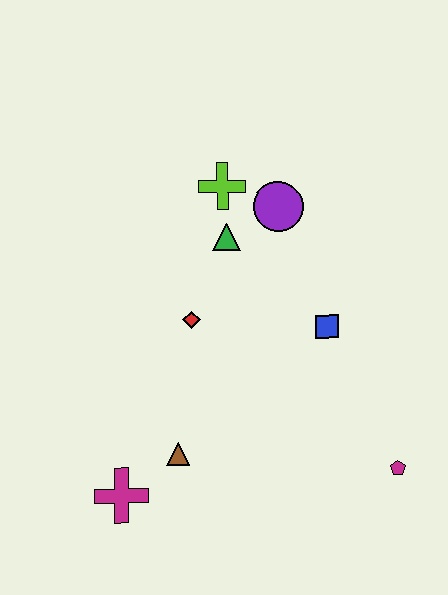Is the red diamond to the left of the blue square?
Yes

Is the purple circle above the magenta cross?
Yes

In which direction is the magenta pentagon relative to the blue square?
The magenta pentagon is below the blue square.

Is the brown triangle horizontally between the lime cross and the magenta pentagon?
No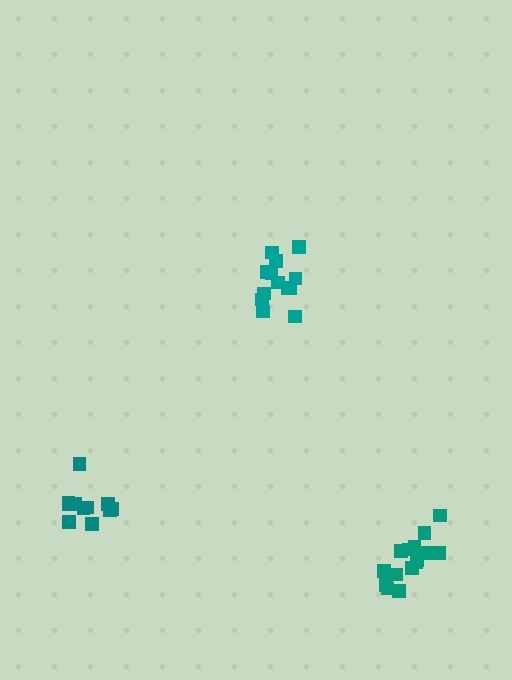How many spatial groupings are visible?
There are 3 spatial groupings.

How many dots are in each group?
Group 1: 11 dots, Group 2: 17 dots, Group 3: 13 dots (41 total).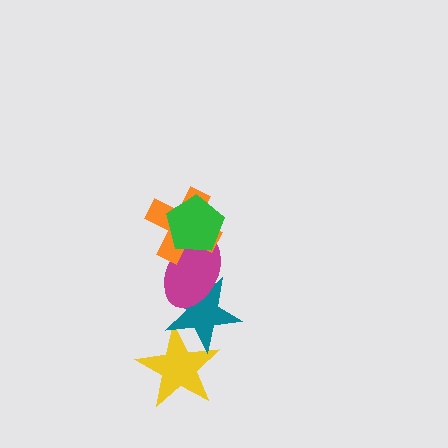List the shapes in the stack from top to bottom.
From top to bottom: the green pentagon, the orange cross, the magenta ellipse, the teal star, the yellow star.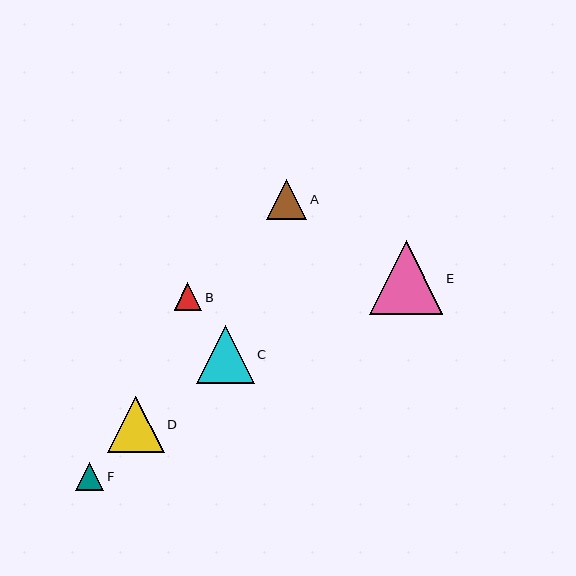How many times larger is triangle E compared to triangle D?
Triangle E is approximately 1.3 times the size of triangle D.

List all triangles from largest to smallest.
From largest to smallest: E, C, D, A, F, B.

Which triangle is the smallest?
Triangle B is the smallest with a size of approximately 27 pixels.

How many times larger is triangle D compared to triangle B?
Triangle D is approximately 2.1 times the size of triangle B.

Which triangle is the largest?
Triangle E is the largest with a size of approximately 73 pixels.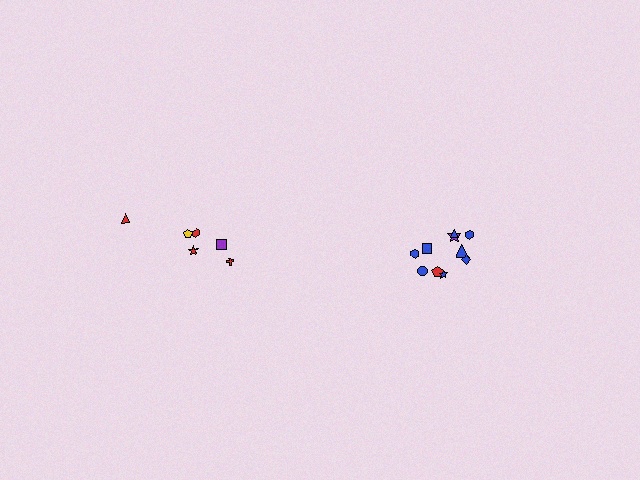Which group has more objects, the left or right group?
The right group.